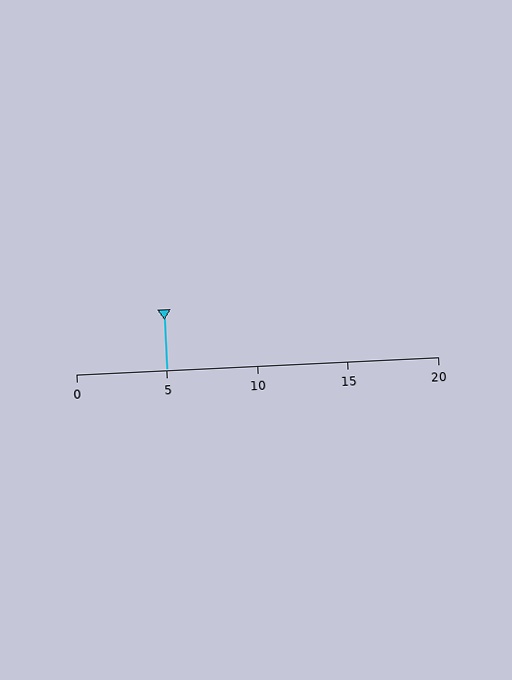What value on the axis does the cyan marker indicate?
The marker indicates approximately 5.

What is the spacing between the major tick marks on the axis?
The major ticks are spaced 5 apart.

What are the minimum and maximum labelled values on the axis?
The axis runs from 0 to 20.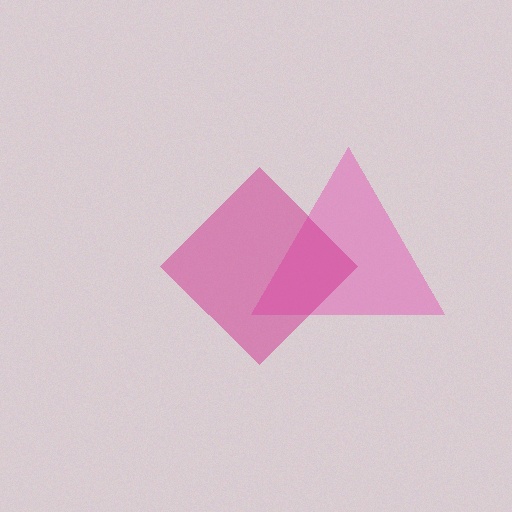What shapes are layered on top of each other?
The layered shapes are: a pink triangle, a magenta diamond.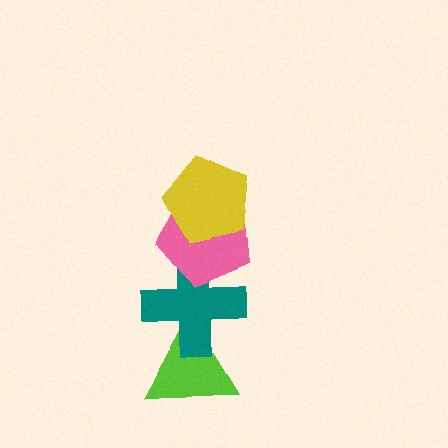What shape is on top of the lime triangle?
The teal cross is on top of the lime triangle.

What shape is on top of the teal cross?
The pink pentagon is on top of the teal cross.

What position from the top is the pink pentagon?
The pink pentagon is 2nd from the top.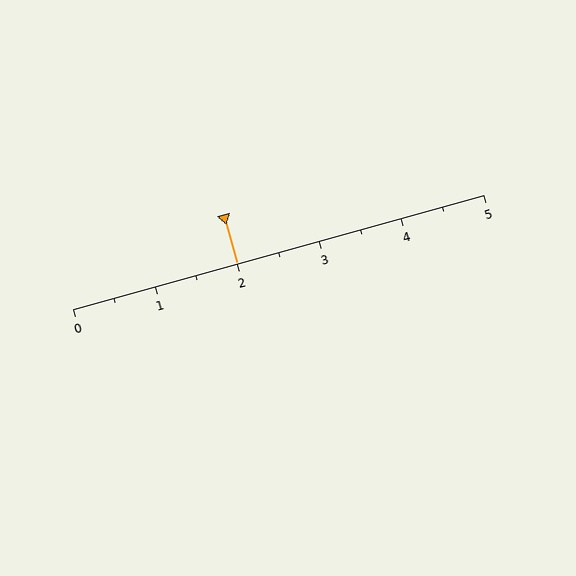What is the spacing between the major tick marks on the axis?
The major ticks are spaced 1 apart.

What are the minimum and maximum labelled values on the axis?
The axis runs from 0 to 5.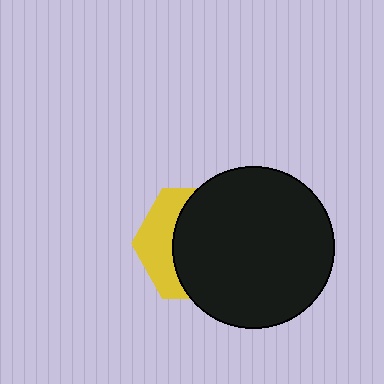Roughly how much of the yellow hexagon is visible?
A small part of it is visible (roughly 34%).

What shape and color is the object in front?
The object in front is a black circle.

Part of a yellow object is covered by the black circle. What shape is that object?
It is a hexagon.